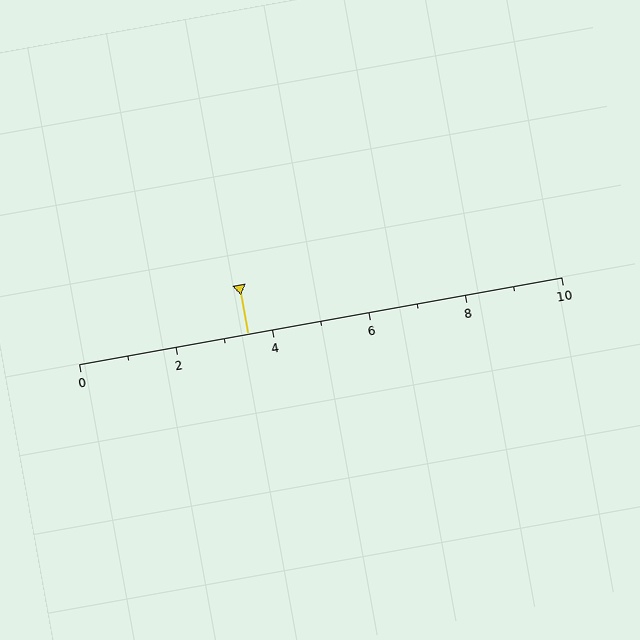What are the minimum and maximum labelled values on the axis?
The axis runs from 0 to 10.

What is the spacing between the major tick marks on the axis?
The major ticks are spaced 2 apart.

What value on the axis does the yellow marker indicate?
The marker indicates approximately 3.5.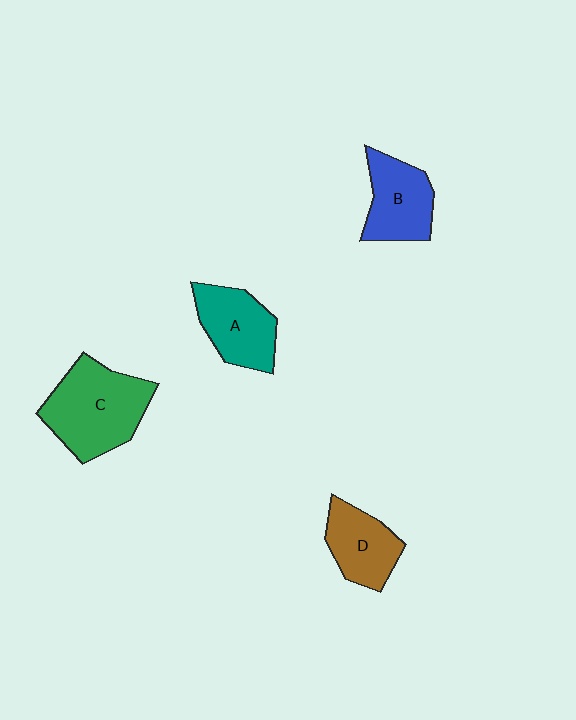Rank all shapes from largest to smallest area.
From largest to smallest: C (green), A (teal), B (blue), D (brown).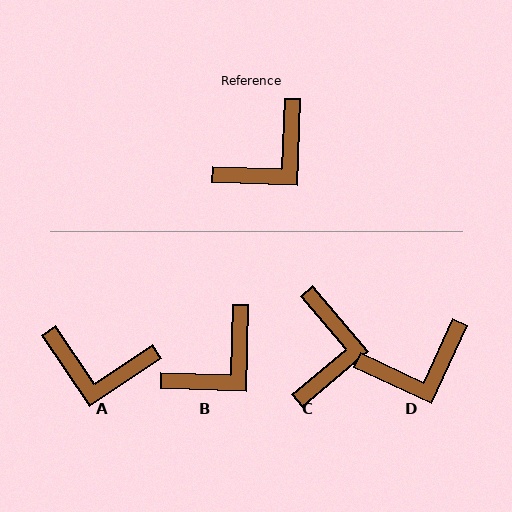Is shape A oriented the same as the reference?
No, it is off by about 54 degrees.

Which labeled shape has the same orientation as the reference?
B.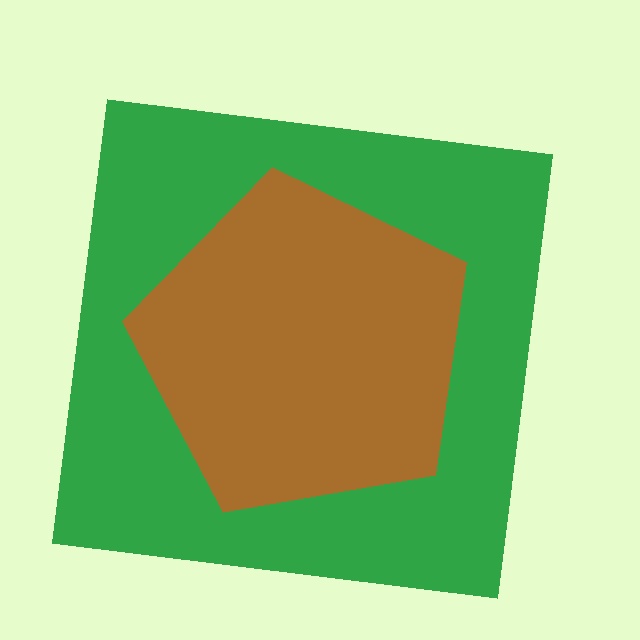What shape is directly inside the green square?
The brown pentagon.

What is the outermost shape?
The green square.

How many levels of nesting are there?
2.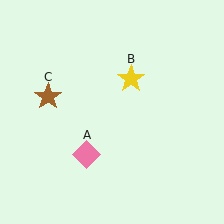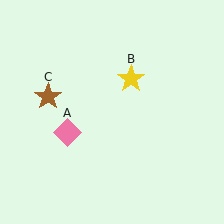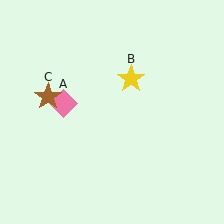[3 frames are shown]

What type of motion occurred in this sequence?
The pink diamond (object A) rotated clockwise around the center of the scene.